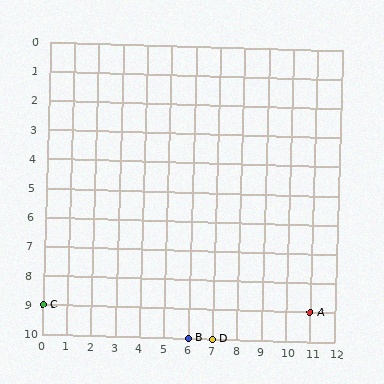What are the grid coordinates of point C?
Point C is at grid coordinates (0, 9).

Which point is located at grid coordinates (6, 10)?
Point B is at (6, 10).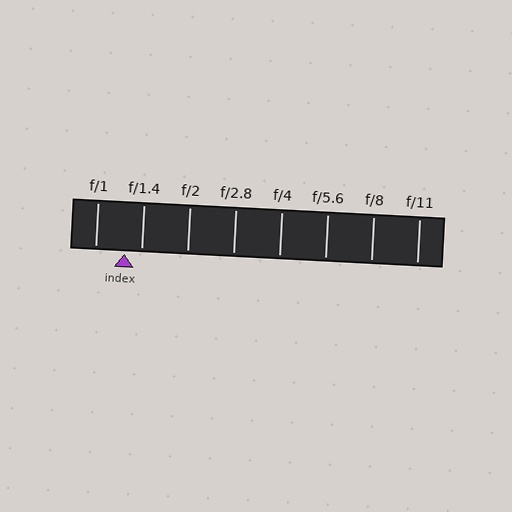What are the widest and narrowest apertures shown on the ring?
The widest aperture shown is f/1 and the narrowest is f/11.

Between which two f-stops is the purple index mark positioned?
The index mark is between f/1 and f/1.4.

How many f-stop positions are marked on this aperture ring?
There are 8 f-stop positions marked.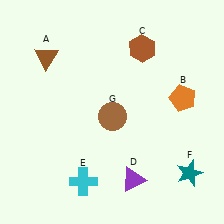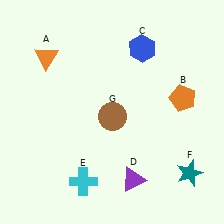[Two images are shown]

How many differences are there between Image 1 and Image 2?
There are 2 differences between the two images.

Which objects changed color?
A changed from brown to orange. C changed from brown to blue.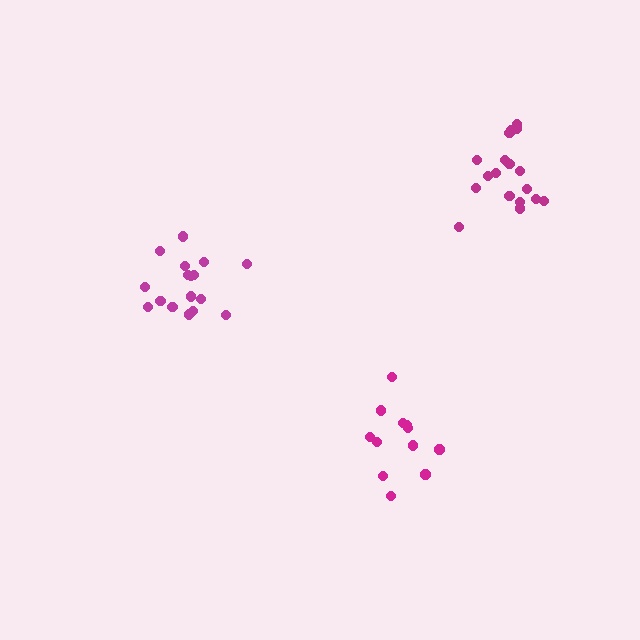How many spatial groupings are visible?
There are 3 spatial groupings.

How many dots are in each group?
Group 1: 12 dots, Group 2: 18 dots, Group 3: 18 dots (48 total).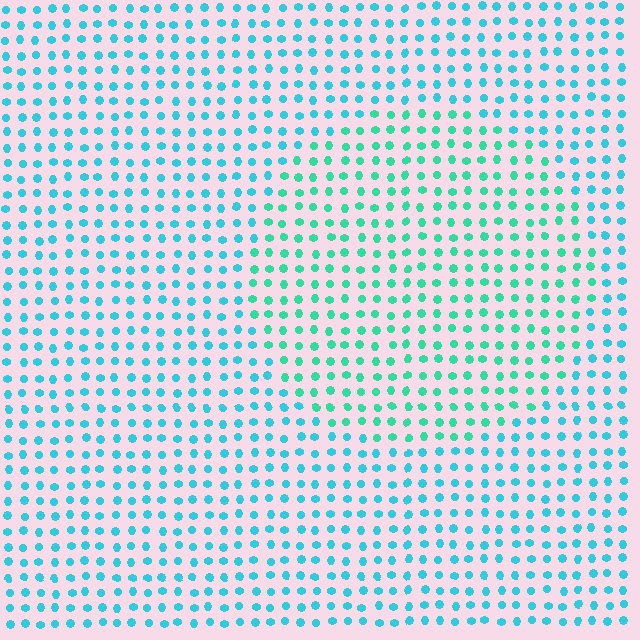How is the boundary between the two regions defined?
The boundary is defined purely by a slight shift in hue (about 27 degrees). Spacing, size, and orientation are identical on both sides.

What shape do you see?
I see a circle.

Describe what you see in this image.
The image is filled with small cyan elements in a uniform arrangement. A circle-shaped region is visible where the elements are tinted to a slightly different hue, forming a subtle color boundary.